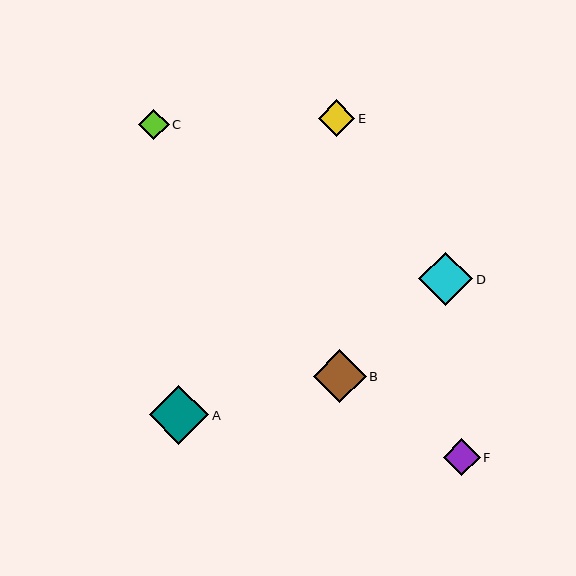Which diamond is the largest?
Diamond A is the largest with a size of approximately 60 pixels.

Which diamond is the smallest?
Diamond C is the smallest with a size of approximately 30 pixels.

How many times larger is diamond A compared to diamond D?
Diamond A is approximately 1.1 times the size of diamond D.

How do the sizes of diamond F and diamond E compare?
Diamond F and diamond E are approximately the same size.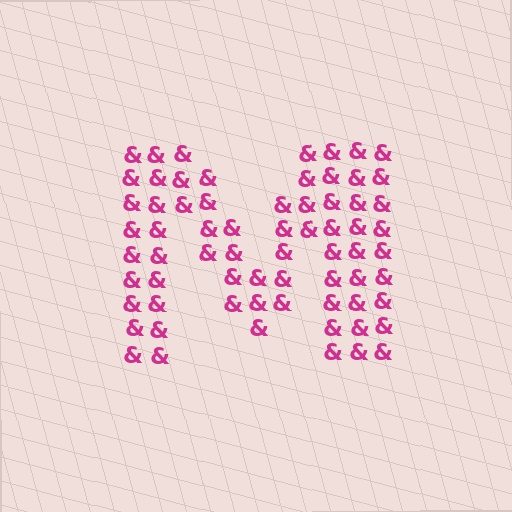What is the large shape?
The large shape is the letter M.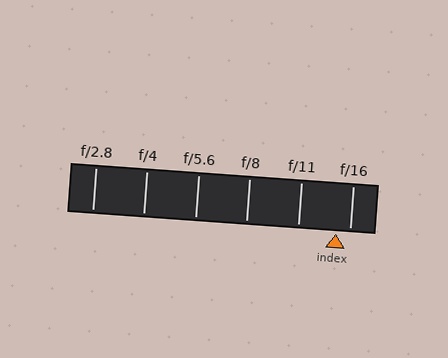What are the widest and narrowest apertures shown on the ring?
The widest aperture shown is f/2.8 and the narrowest is f/16.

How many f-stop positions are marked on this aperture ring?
There are 6 f-stop positions marked.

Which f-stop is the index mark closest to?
The index mark is closest to f/16.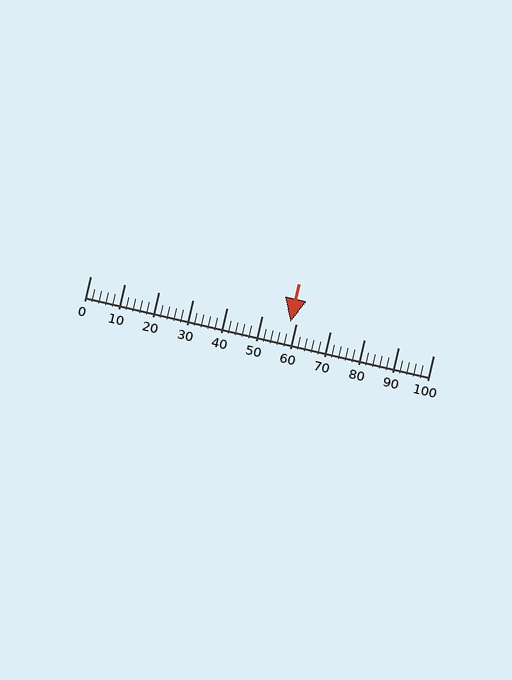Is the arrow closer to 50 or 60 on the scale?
The arrow is closer to 60.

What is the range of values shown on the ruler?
The ruler shows values from 0 to 100.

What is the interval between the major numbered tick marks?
The major tick marks are spaced 10 units apart.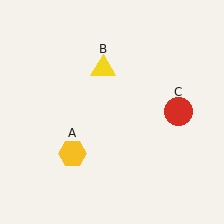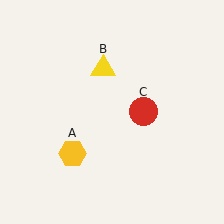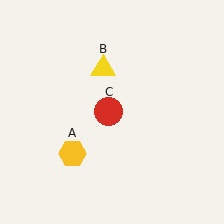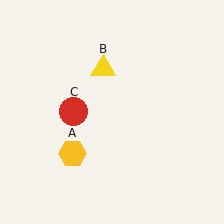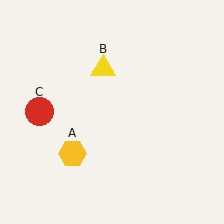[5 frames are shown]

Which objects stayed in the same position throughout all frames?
Yellow hexagon (object A) and yellow triangle (object B) remained stationary.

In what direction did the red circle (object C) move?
The red circle (object C) moved left.